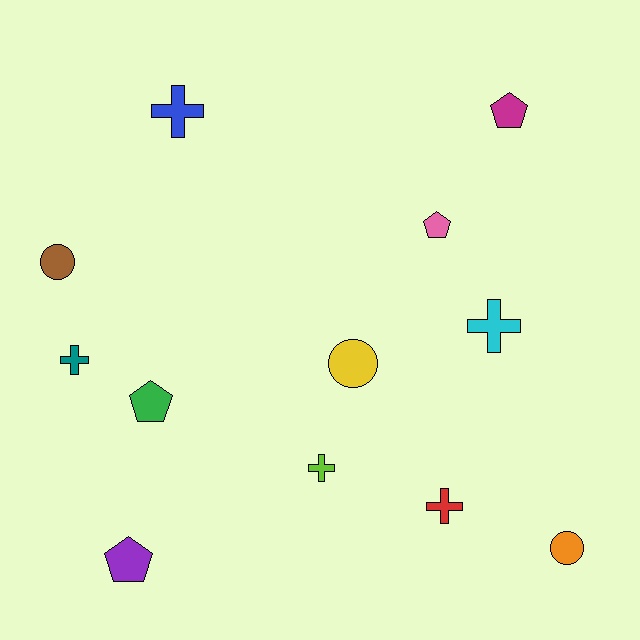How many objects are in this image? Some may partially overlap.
There are 12 objects.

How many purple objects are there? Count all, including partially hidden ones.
There is 1 purple object.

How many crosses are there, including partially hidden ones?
There are 5 crosses.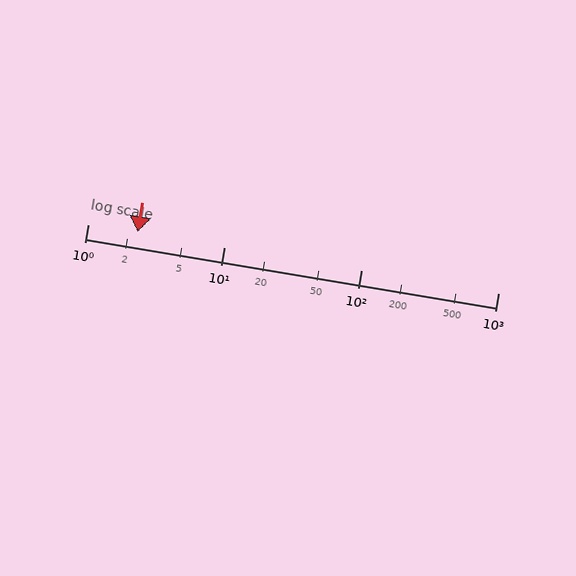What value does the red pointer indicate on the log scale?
The pointer indicates approximately 2.3.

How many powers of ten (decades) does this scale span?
The scale spans 3 decades, from 1 to 1000.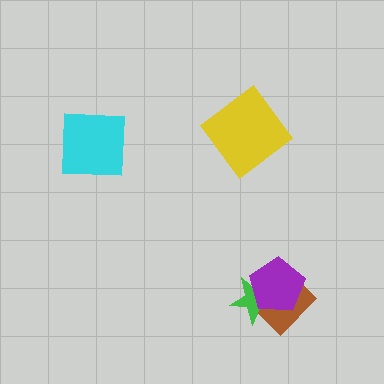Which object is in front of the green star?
The purple pentagon is in front of the green star.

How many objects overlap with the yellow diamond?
0 objects overlap with the yellow diamond.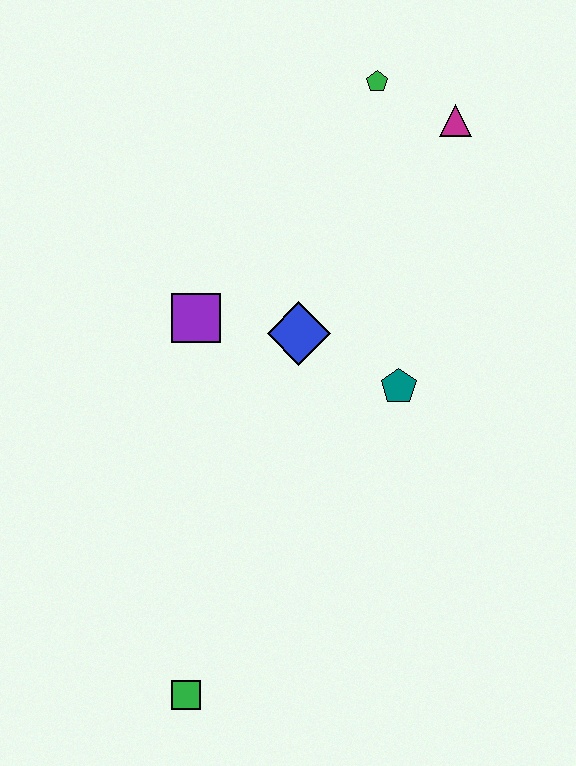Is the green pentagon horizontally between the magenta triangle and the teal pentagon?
No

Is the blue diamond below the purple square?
Yes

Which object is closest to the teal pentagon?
The blue diamond is closest to the teal pentagon.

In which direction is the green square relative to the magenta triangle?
The green square is below the magenta triangle.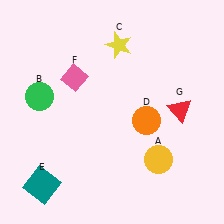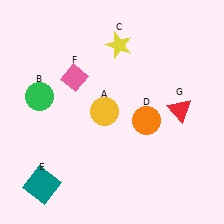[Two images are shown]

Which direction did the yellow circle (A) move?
The yellow circle (A) moved left.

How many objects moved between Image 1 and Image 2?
1 object moved between the two images.